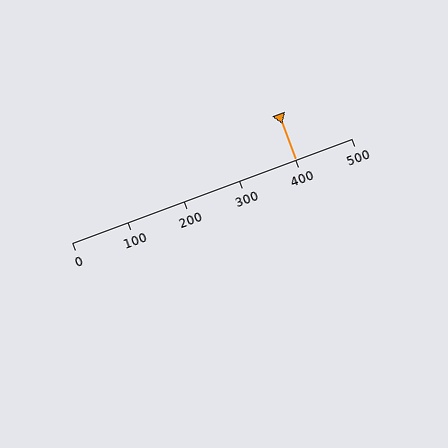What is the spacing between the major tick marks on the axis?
The major ticks are spaced 100 apart.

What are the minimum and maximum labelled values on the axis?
The axis runs from 0 to 500.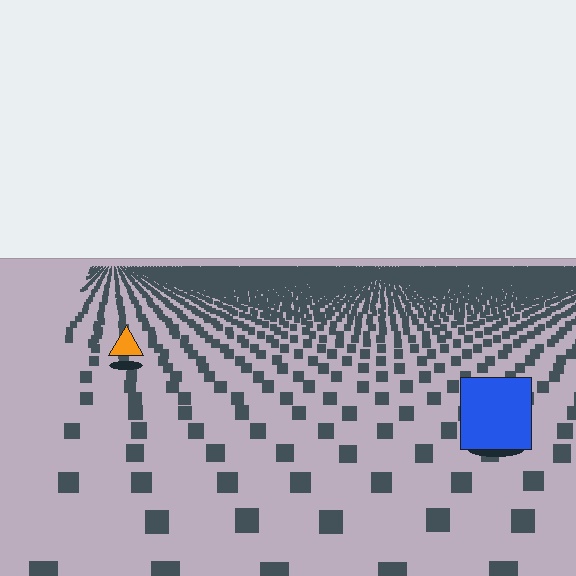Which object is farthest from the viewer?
The orange triangle is farthest from the viewer. It appears smaller and the ground texture around it is denser.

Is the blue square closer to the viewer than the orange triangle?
Yes. The blue square is closer — you can tell from the texture gradient: the ground texture is coarser near it.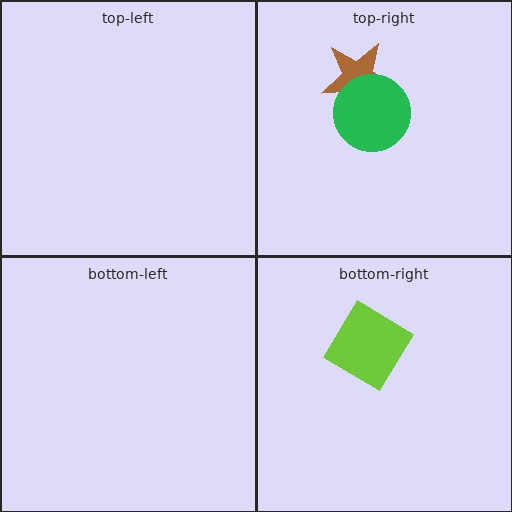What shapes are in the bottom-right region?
The lime diamond.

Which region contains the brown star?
The top-right region.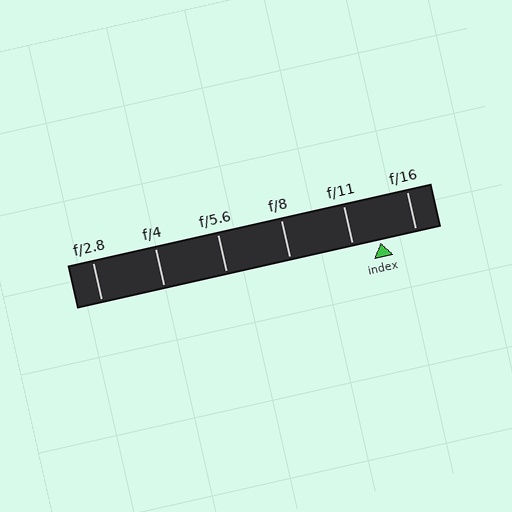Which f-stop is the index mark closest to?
The index mark is closest to f/11.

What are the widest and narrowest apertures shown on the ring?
The widest aperture shown is f/2.8 and the narrowest is f/16.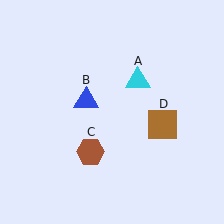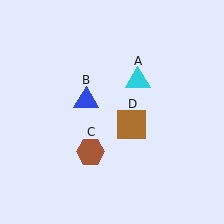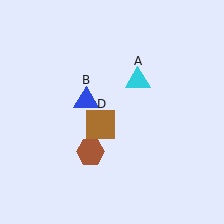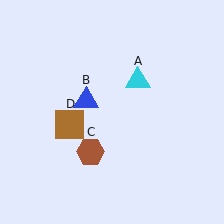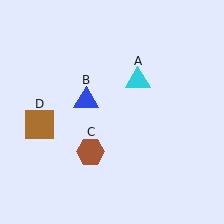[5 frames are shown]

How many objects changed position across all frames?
1 object changed position: brown square (object D).